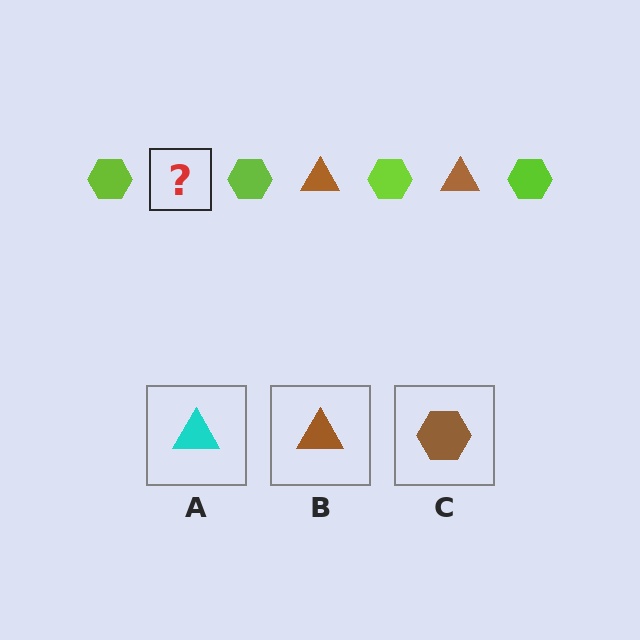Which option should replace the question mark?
Option B.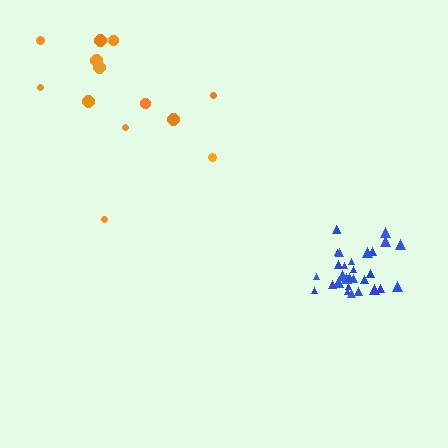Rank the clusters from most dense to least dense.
blue, orange.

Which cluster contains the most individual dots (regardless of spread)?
Blue (30).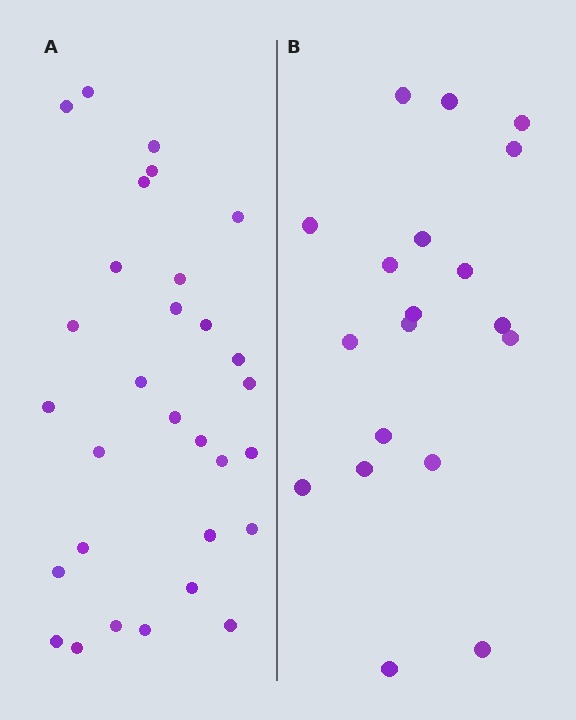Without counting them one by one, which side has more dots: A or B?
Region A (the left region) has more dots.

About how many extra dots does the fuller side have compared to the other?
Region A has roughly 12 or so more dots than region B.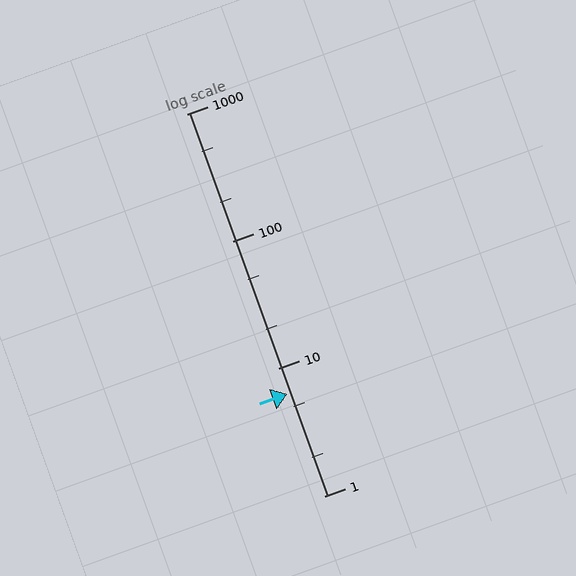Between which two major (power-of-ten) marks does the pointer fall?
The pointer is between 1 and 10.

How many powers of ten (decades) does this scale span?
The scale spans 3 decades, from 1 to 1000.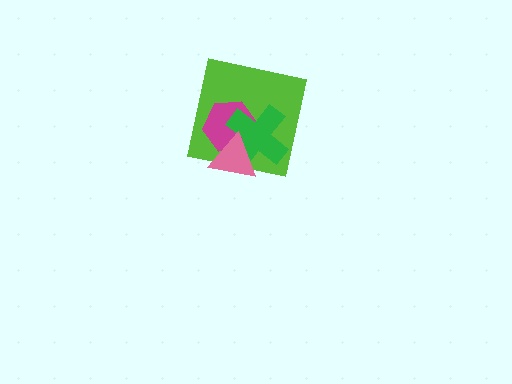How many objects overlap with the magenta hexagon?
3 objects overlap with the magenta hexagon.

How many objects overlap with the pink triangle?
3 objects overlap with the pink triangle.